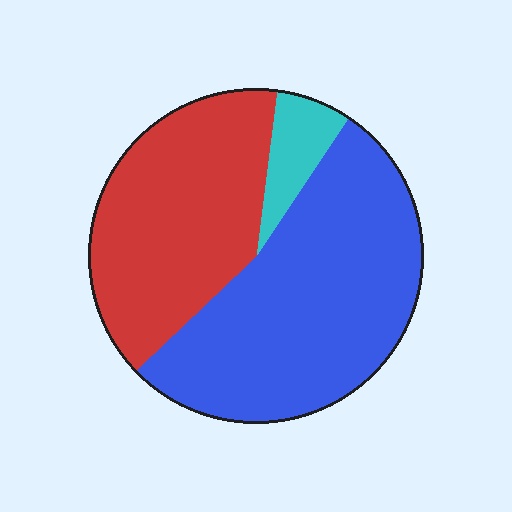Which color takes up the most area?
Blue, at roughly 55%.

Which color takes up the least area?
Cyan, at roughly 5%.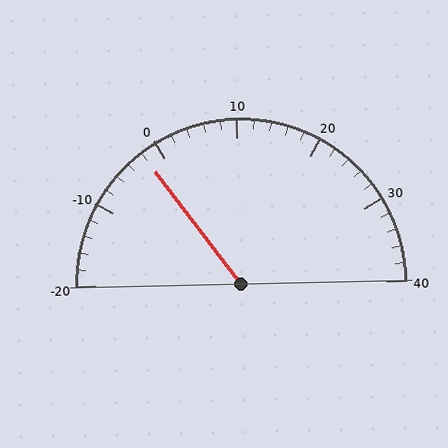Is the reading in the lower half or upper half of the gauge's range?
The reading is in the lower half of the range (-20 to 40).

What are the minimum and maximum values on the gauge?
The gauge ranges from -20 to 40.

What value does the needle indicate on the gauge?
The needle indicates approximately -2.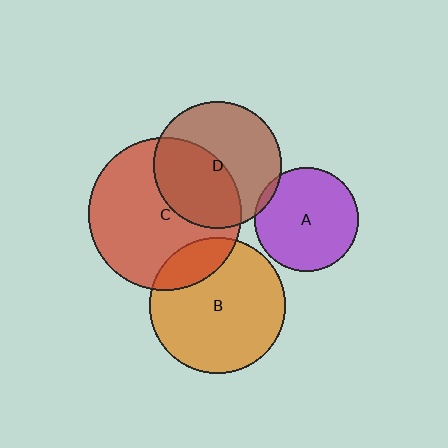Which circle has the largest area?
Circle C (red).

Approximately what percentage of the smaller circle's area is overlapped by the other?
Approximately 45%.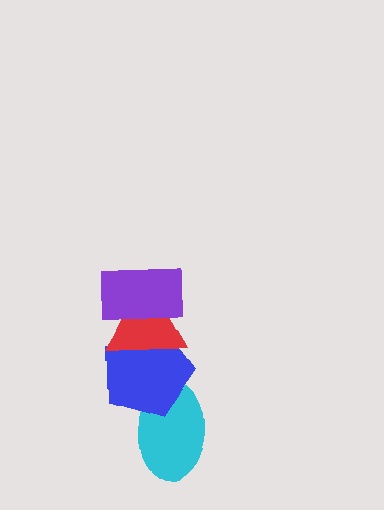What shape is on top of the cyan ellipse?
The blue pentagon is on top of the cyan ellipse.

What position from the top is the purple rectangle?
The purple rectangle is 1st from the top.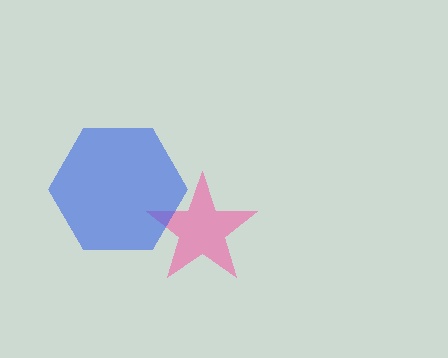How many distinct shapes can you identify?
There are 2 distinct shapes: a pink star, a blue hexagon.